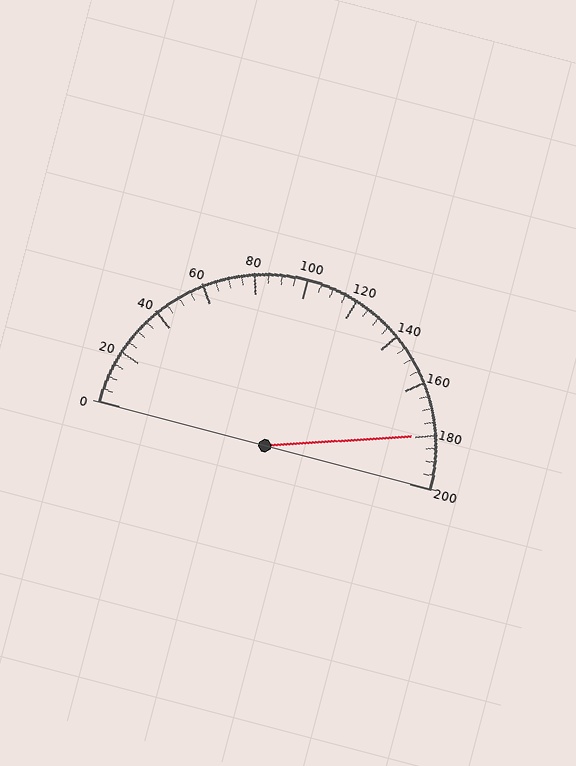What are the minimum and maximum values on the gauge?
The gauge ranges from 0 to 200.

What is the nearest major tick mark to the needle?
The nearest major tick mark is 180.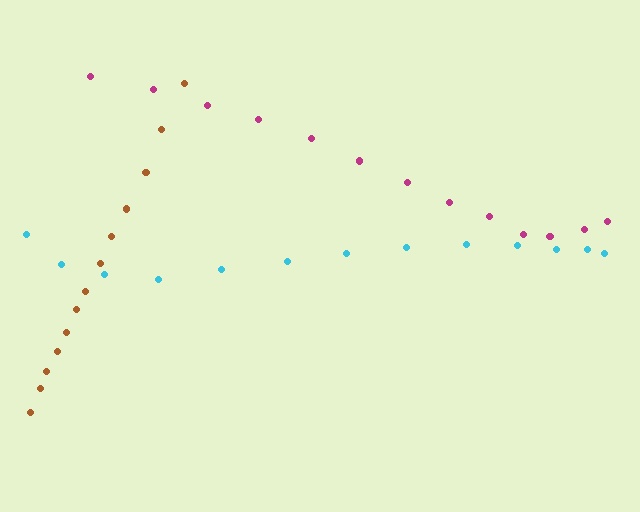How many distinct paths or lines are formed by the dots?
There are 3 distinct paths.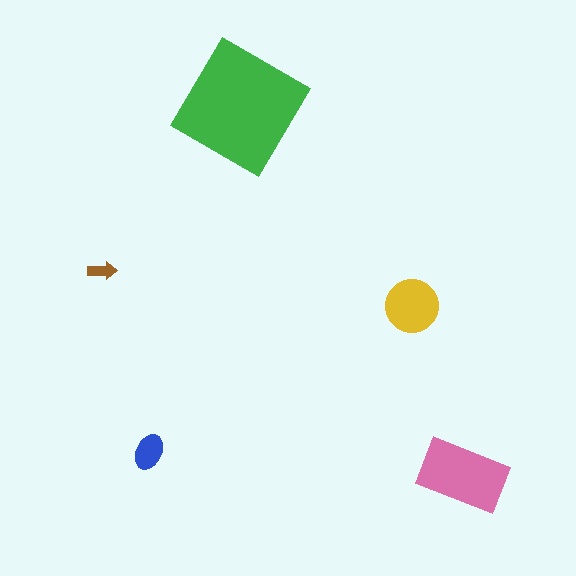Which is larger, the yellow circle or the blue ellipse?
The yellow circle.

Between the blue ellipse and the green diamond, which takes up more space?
The green diamond.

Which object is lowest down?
The pink rectangle is bottommost.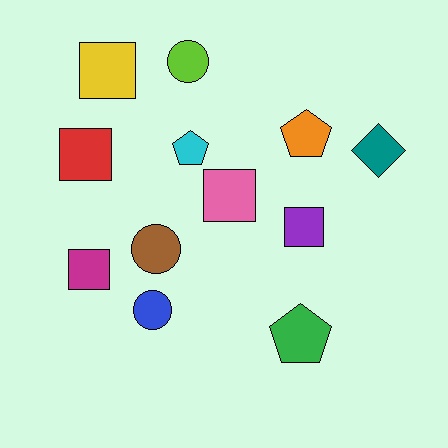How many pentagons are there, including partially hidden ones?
There are 3 pentagons.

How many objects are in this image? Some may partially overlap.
There are 12 objects.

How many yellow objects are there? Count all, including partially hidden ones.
There is 1 yellow object.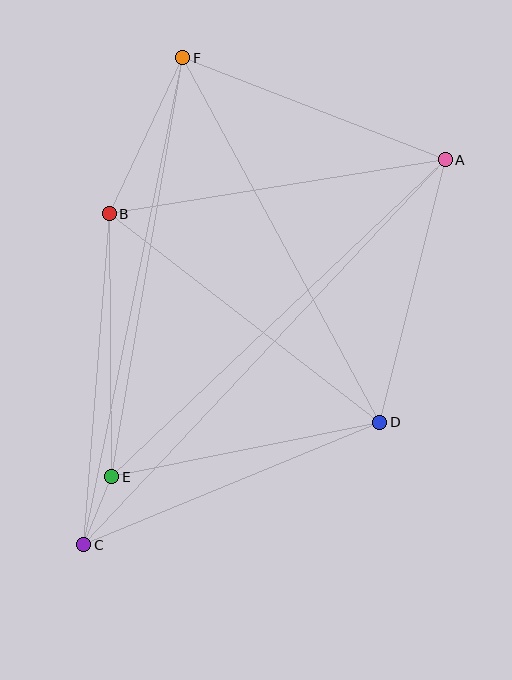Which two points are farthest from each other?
Points A and C are farthest from each other.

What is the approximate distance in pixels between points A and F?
The distance between A and F is approximately 282 pixels.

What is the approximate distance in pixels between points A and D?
The distance between A and D is approximately 271 pixels.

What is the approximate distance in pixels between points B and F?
The distance between B and F is approximately 172 pixels.